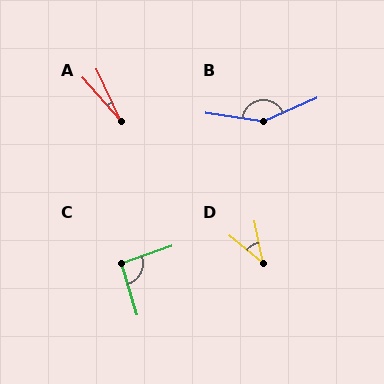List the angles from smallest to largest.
A (16°), D (39°), C (93°), B (148°).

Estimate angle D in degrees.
Approximately 39 degrees.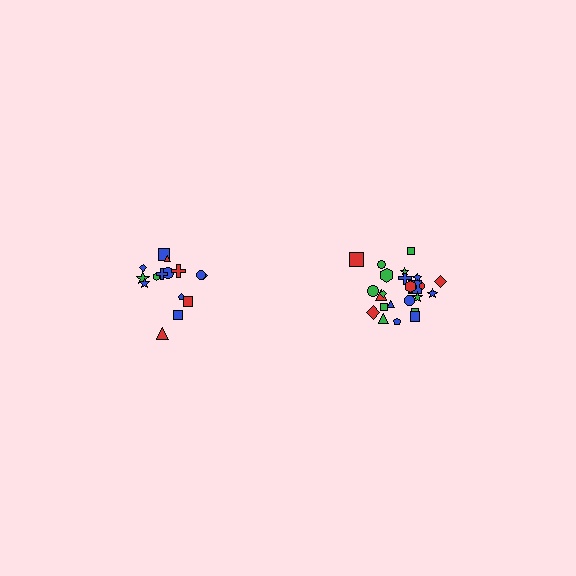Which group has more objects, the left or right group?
The right group.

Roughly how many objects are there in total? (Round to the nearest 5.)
Roughly 40 objects in total.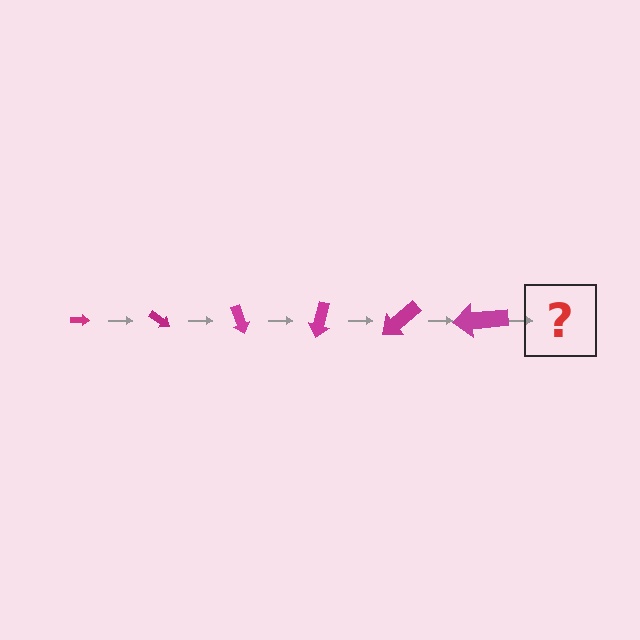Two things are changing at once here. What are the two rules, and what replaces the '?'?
The two rules are that the arrow grows larger each step and it rotates 35 degrees each step. The '?' should be an arrow, larger than the previous one and rotated 210 degrees from the start.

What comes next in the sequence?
The next element should be an arrow, larger than the previous one and rotated 210 degrees from the start.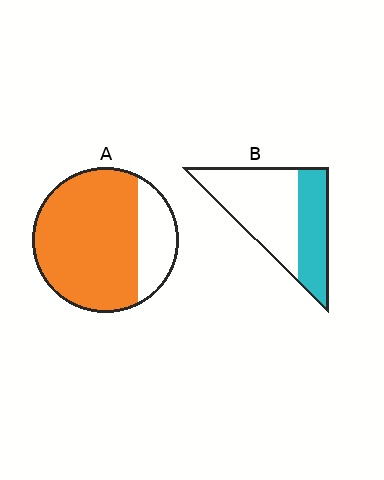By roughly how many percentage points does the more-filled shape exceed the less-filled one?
By roughly 40 percentage points (A over B).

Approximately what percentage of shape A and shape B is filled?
A is approximately 75% and B is approximately 40%.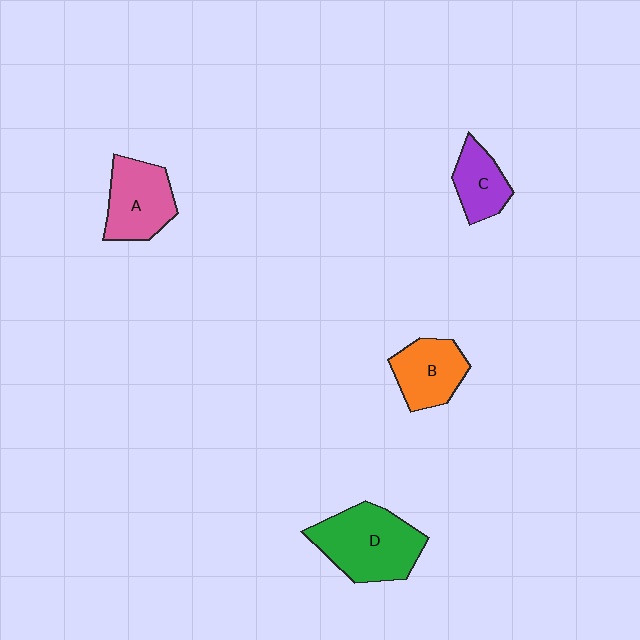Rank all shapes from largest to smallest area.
From largest to smallest: D (green), A (pink), B (orange), C (purple).